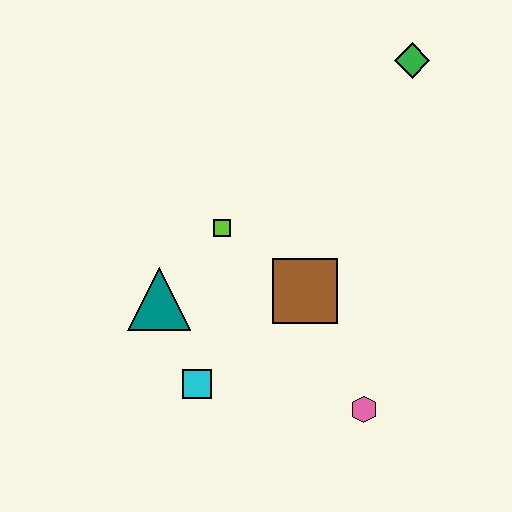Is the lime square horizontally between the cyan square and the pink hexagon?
Yes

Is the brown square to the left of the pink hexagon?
Yes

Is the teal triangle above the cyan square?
Yes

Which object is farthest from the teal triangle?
The green diamond is farthest from the teal triangle.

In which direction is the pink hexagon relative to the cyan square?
The pink hexagon is to the right of the cyan square.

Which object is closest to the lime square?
The teal triangle is closest to the lime square.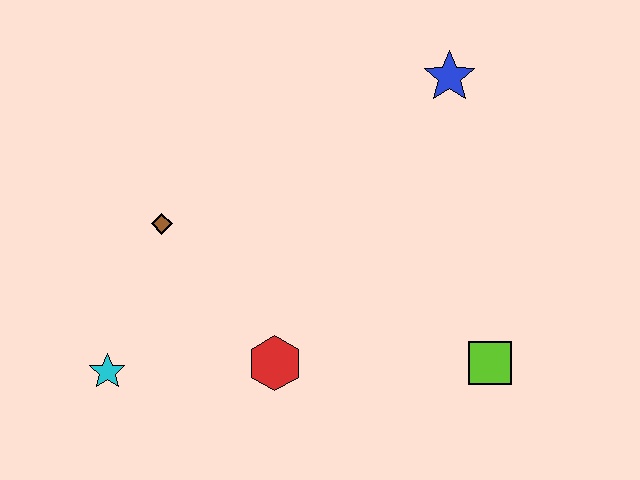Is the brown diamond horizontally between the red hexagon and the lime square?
No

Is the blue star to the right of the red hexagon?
Yes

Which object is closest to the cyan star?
The brown diamond is closest to the cyan star.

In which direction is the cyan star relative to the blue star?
The cyan star is to the left of the blue star.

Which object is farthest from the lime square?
The cyan star is farthest from the lime square.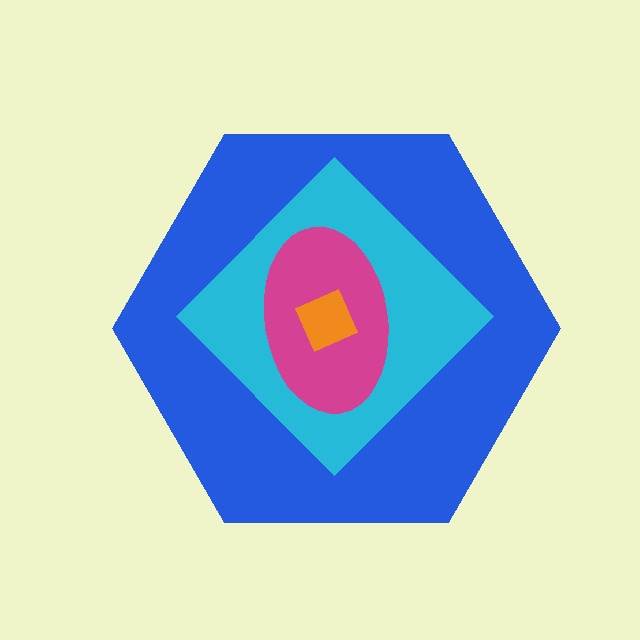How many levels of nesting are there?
4.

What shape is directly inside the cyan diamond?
The magenta ellipse.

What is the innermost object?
The orange square.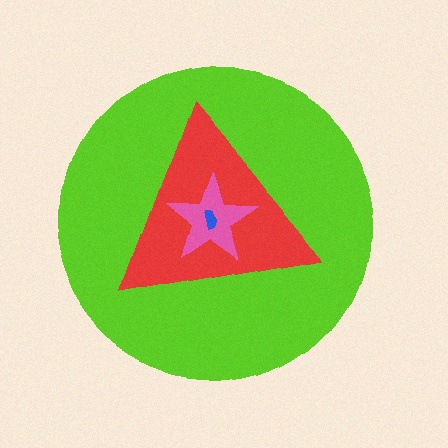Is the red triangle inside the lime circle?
Yes.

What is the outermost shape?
The lime circle.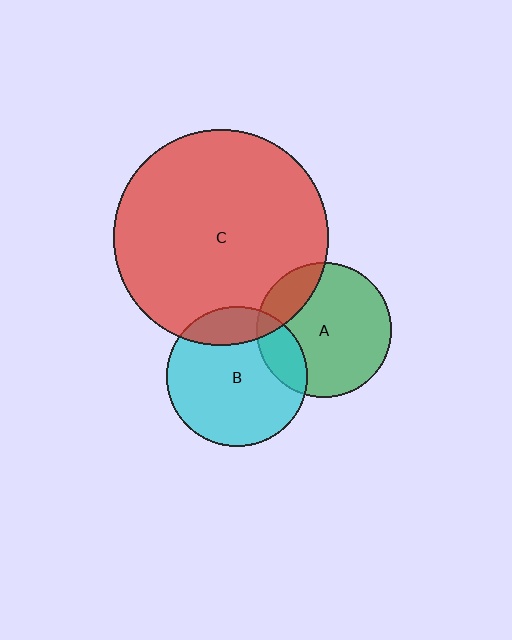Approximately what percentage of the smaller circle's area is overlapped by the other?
Approximately 20%.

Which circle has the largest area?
Circle C (red).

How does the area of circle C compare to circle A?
Approximately 2.5 times.